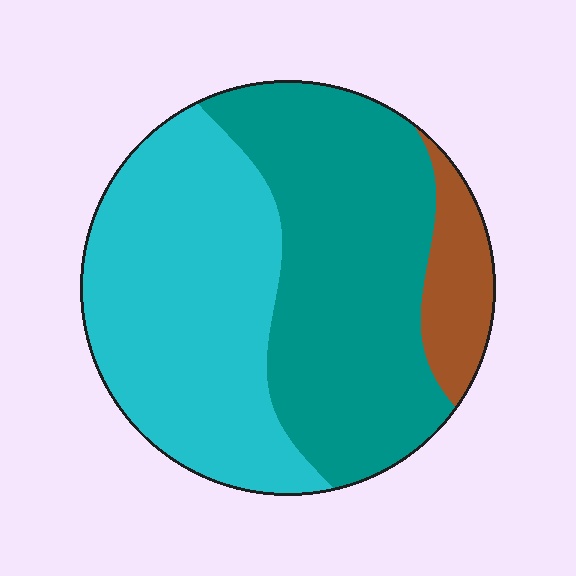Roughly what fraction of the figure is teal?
Teal covers around 45% of the figure.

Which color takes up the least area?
Brown, at roughly 10%.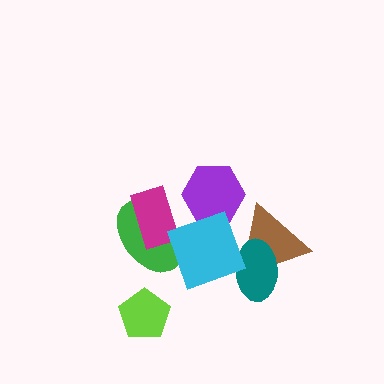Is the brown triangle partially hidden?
Yes, it is partially covered by another shape.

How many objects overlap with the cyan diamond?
5 objects overlap with the cyan diamond.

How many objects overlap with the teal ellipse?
2 objects overlap with the teal ellipse.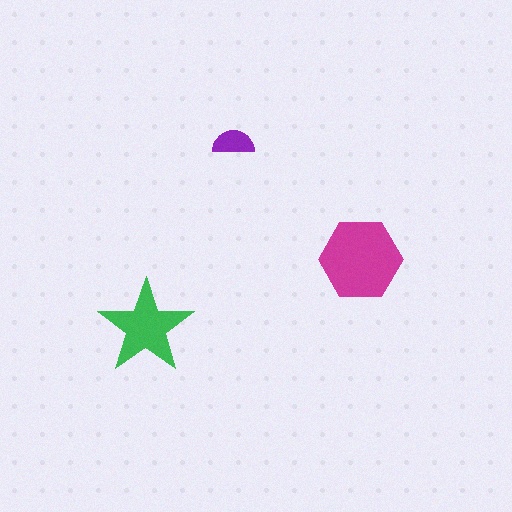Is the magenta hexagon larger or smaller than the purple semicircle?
Larger.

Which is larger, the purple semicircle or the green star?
The green star.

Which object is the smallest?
The purple semicircle.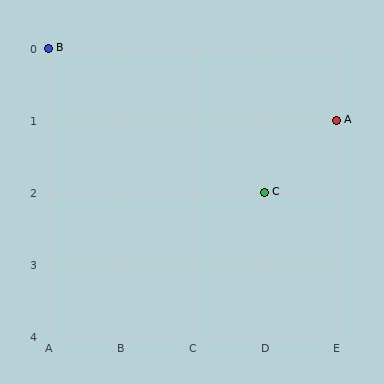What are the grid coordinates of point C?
Point C is at grid coordinates (D, 2).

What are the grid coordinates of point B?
Point B is at grid coordinates (A, 0).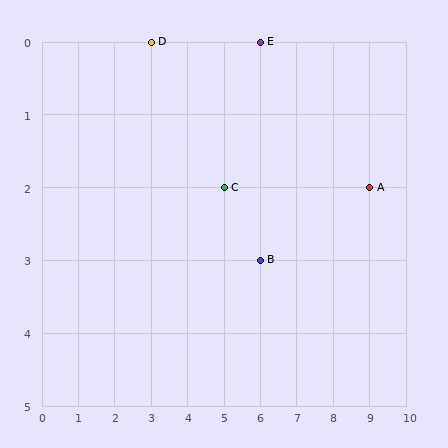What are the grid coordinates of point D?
Point D is at grid coordinates (3, 0).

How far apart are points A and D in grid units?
Points A and D are 6 columns and 2 rows apart (about 6.3 grid units diagonally).